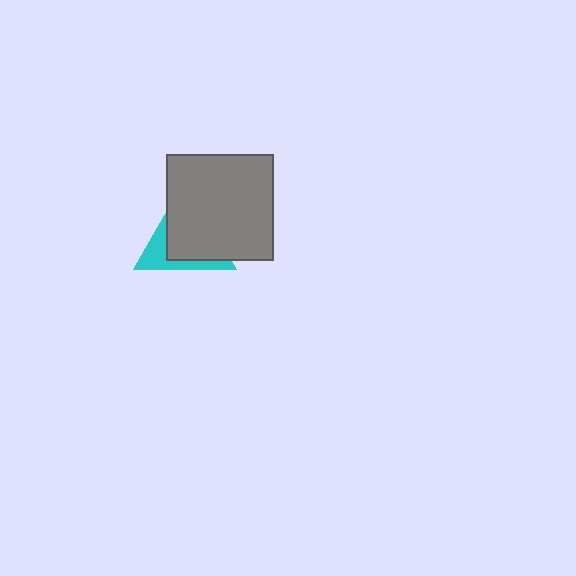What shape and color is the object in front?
The object in front is a gray square.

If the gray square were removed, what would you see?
You would see the complete cyan triangle.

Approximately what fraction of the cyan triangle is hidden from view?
Roughly 68% of the cyan triangle is hidden behind the gray square.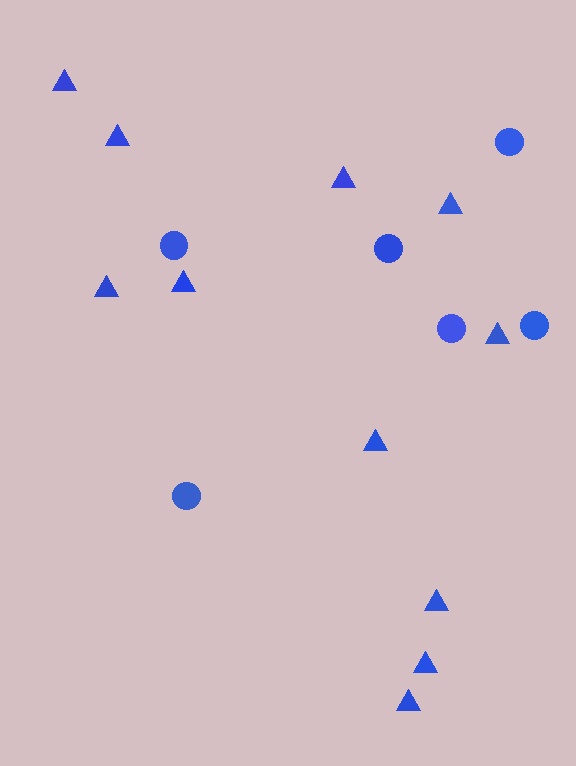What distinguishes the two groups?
There are 2 groups: one group of circles (6) and one group of triangles (11).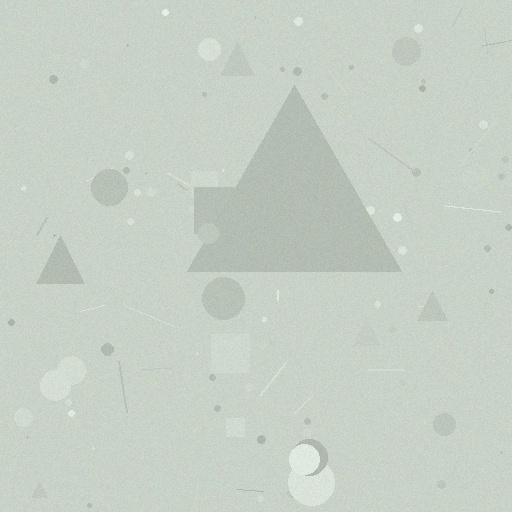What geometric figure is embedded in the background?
A triangle is embedded in the background.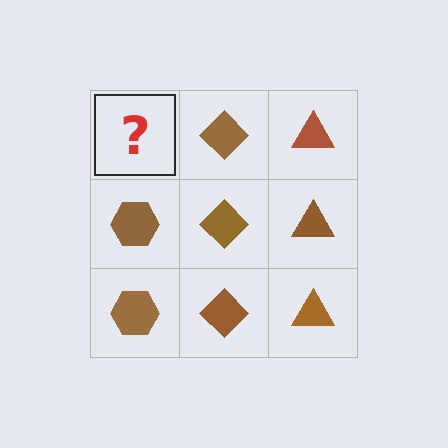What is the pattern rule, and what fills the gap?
The rule is that each column has a consistent shape. The gap should be filled with a brown hexagon.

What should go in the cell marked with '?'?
The missing cell should contain a brown hexagon.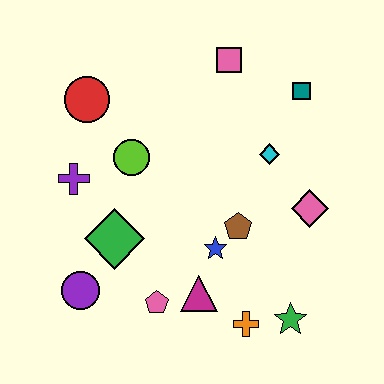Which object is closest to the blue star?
The brown pentagon is closest to the blue star.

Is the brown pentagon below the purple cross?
Yes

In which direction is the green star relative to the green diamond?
The green star is to the right of the green diamond.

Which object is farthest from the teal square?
The purple circle is farthest from the teal square.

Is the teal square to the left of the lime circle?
No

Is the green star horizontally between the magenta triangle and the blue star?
No